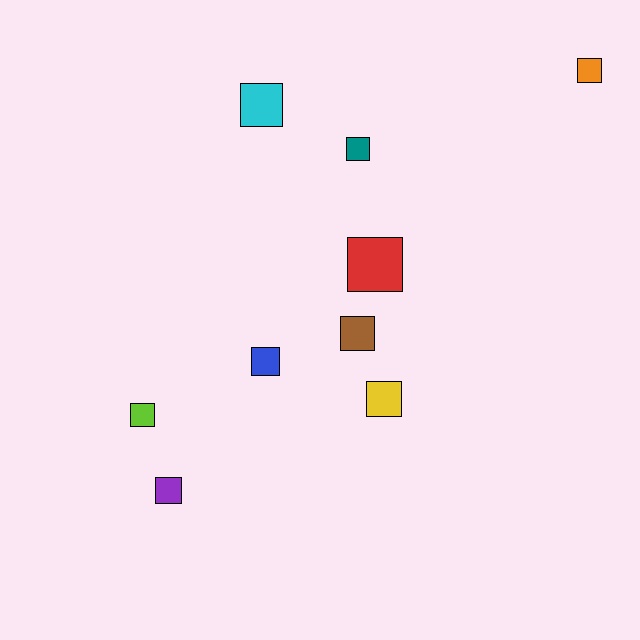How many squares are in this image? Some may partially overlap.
There are 9 squares.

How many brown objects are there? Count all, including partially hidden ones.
There is 1 brown object.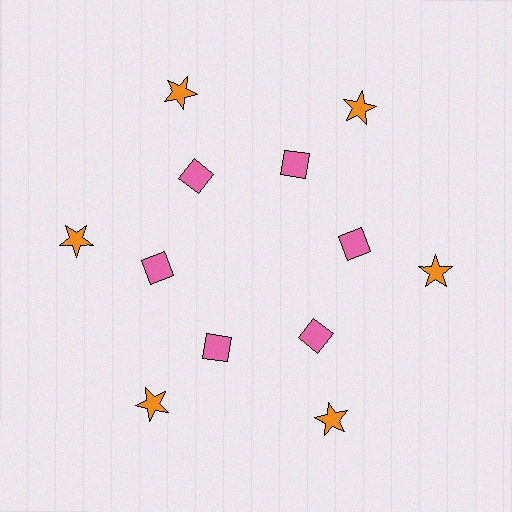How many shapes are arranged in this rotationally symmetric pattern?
There are 12 shapes, arranged in 6 groups of 2.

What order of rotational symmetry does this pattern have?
This pattern has 6-fold rotational symmetry.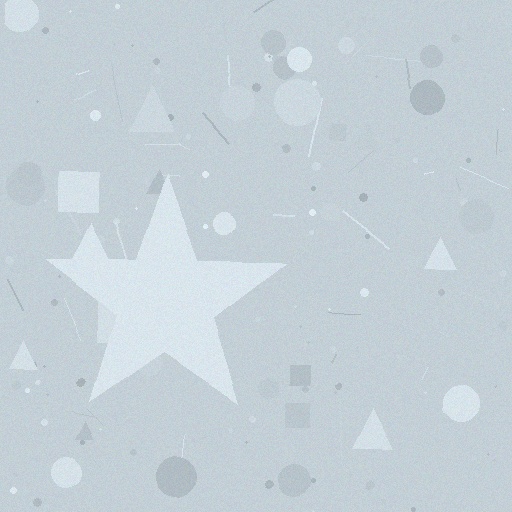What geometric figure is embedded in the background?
A star is embedded in the background.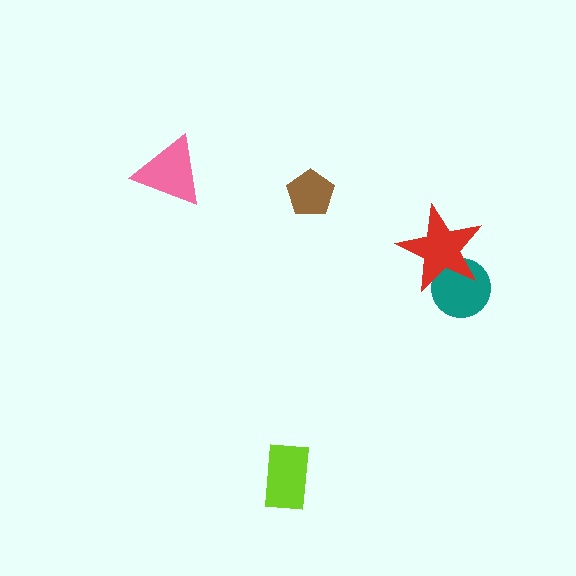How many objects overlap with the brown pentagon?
0 objects overlap with the brown pentagon.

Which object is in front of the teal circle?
The red star is in front of the teal circle.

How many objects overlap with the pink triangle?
0 objects overlap with the pink triangle.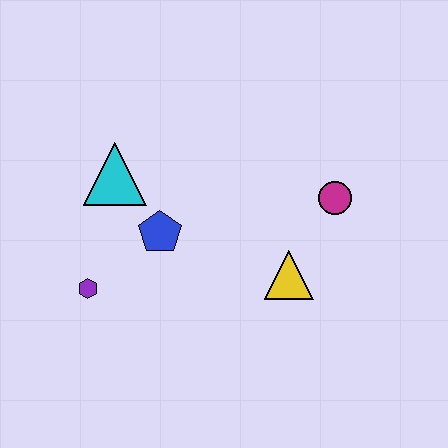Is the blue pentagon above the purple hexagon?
Yes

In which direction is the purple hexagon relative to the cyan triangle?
The purple hexagon is below the cyan triangle.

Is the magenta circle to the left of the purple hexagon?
No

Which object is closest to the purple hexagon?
The blue pentagon is closest to the purple hexagon.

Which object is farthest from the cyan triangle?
The magenta circle is farthest from the cyan triangle.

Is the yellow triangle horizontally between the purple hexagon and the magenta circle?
Yes